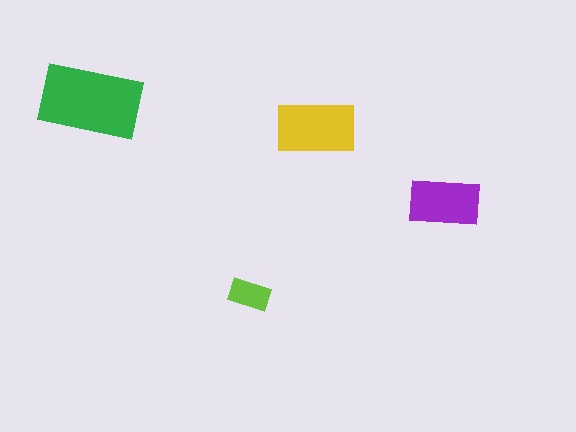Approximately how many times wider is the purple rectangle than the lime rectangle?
About 1.5 times wider.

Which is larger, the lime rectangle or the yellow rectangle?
The yellow one.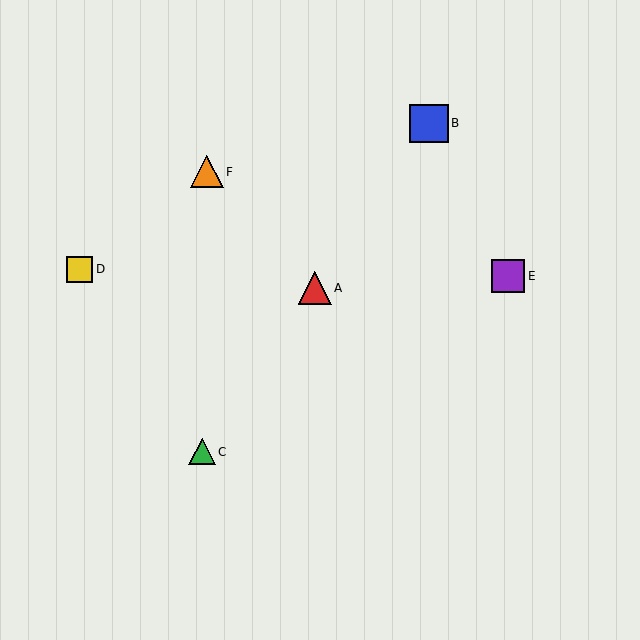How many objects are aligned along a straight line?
3 objects (A, B, C) are aligned along a straight line.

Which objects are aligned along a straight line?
Objects A, B, C are aligned along a straight line.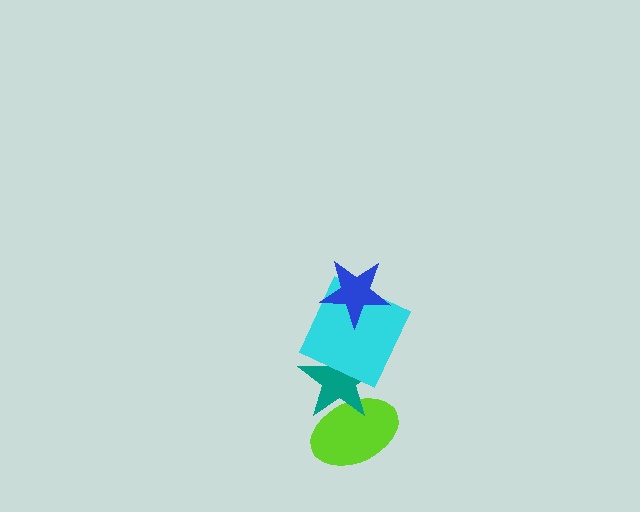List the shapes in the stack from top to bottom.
From top to bottom: the blue star, the cyan square, the teal star, the lime ellipse.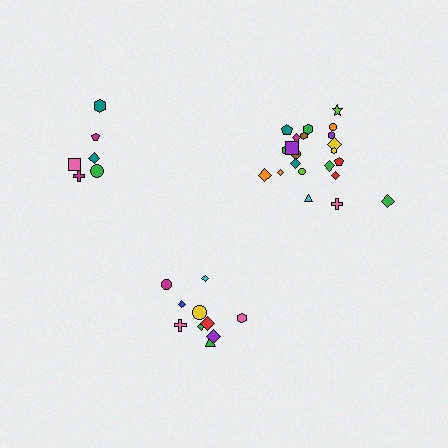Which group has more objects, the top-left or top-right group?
The top-right group.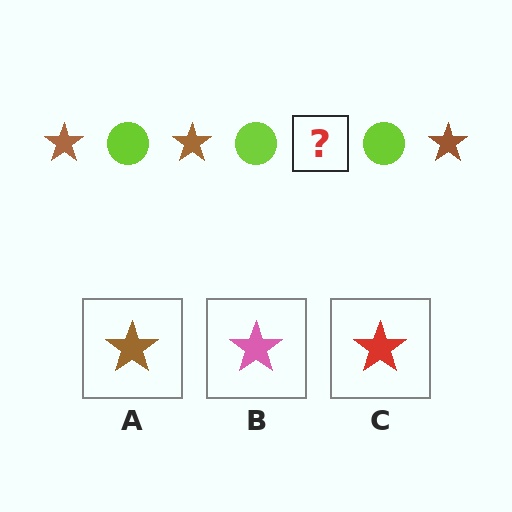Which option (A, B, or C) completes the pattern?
A.